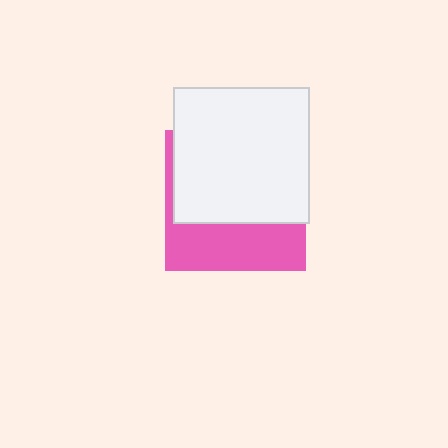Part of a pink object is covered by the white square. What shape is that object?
It is a square.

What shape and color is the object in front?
The object in front is a white square.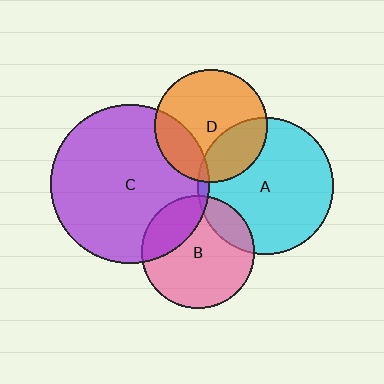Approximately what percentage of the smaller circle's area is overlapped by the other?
Approximately 30%.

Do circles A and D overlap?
Yes.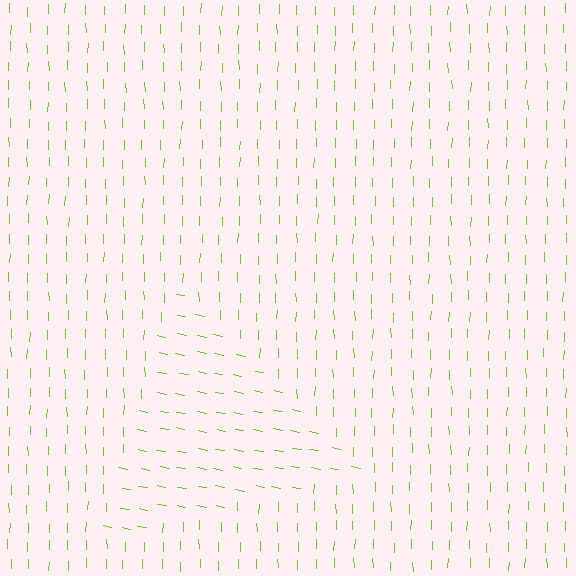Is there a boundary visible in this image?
Yes, there is a texture boundary formed by a change in line orientation.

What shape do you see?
I see a triangle.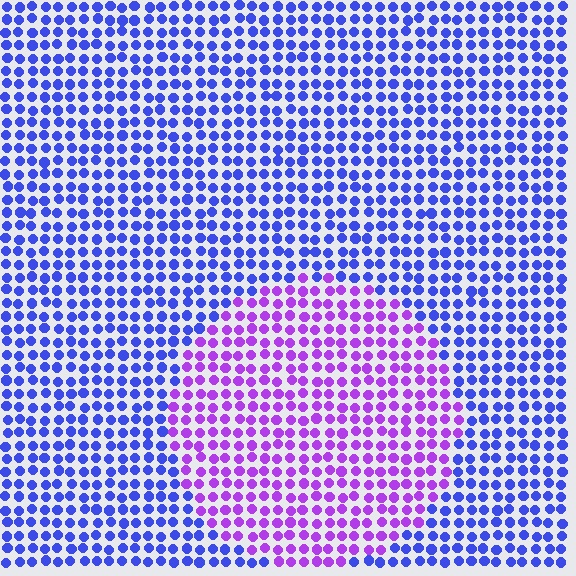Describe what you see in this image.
The image is filled with small blue elements in a uniform arrangement. A circle-shaped region is visible where the elements are tinted to a slightly different hue, forming a subtle color boundary.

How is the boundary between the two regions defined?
The boundary is defined purely by a slight shift in hue (about 47 degrees). Spacing, size, and orientation are identical on both sides.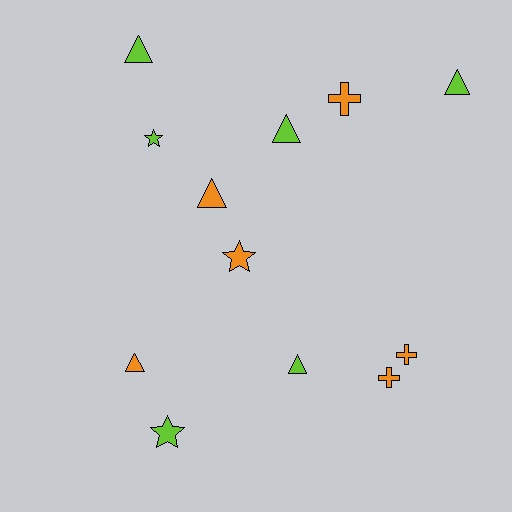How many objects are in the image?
There are 12 objects.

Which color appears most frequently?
Lime, with 6 objects.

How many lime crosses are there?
There are no lime crosses.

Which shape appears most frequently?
Triangle, with 6 objects.